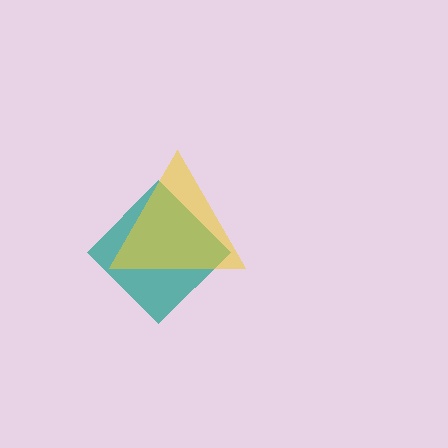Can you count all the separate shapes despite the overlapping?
Yes, there are 2 separate shapes.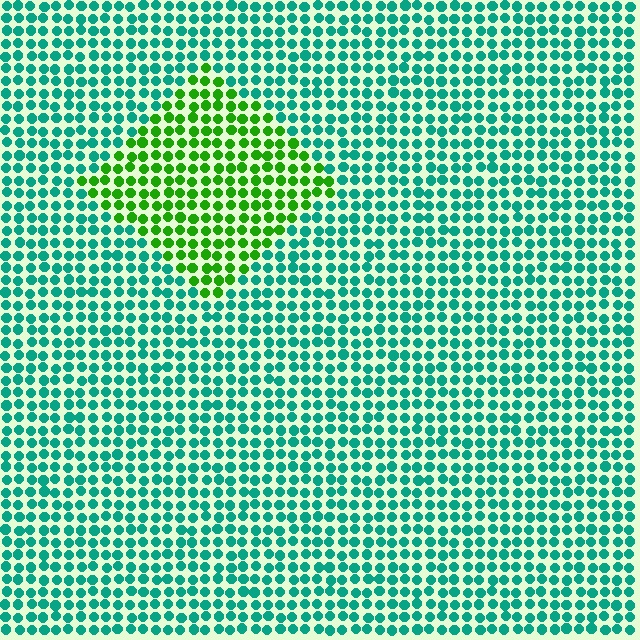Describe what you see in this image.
The image is filled with small teal elements in a uniform arrangement. A diamond-shaped region is visible where the elements are tinted to a slightly different hue, forming a subtle color boundary.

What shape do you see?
I see a diamond.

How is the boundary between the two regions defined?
The boundary is defined purely by a slight shift in hue (about 56 degrees). Spacing, size, and orientation are identical on both sides.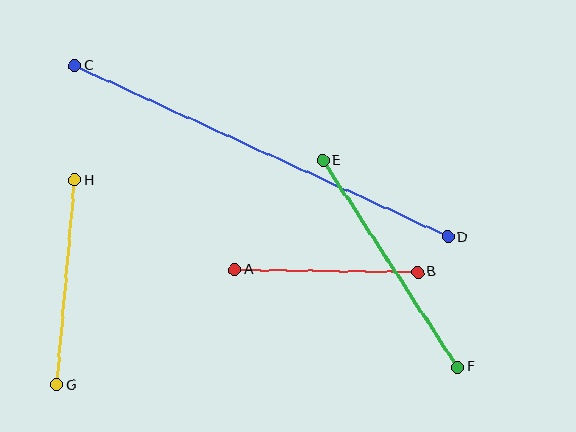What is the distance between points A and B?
The distance is approximately 183 pixels.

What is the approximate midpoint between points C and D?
The midpoint is at approximately (261, 151) pixels.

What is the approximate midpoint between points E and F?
The midpoint is at approximately (390, 264) pixels.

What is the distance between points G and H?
The distance is approximately 206 pixels.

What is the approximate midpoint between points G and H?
The midpoint is at approximately (66, 282) pixels.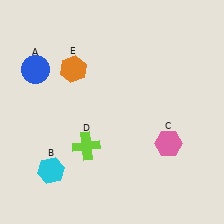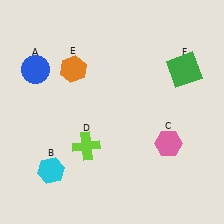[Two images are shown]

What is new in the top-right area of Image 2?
A green square (F) was added in the top-right area of Image 2.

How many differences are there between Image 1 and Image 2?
There is 1 difference between the two images.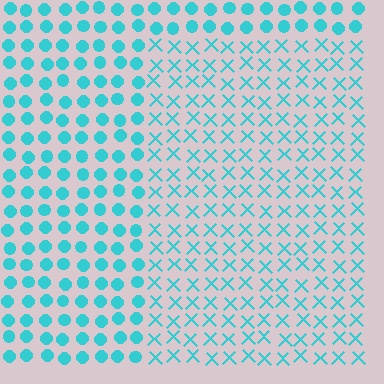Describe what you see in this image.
The image is filled with small cyan elements arranged in a uniform grid. A rectangle-shaped region contains X marks, while the surrounding area contains circles. The boundary is defined purely by the change in element shape.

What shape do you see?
I see a rectangle.